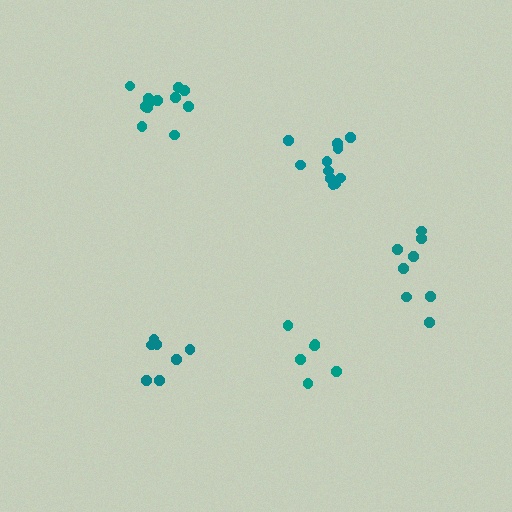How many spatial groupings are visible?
There are 5 spatial groupings.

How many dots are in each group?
Group 1: 6 dots, Group 2: 11 dots, Group 3: 7 dots, Group 4: 12 dots, Group 5: 8 dots (44 total).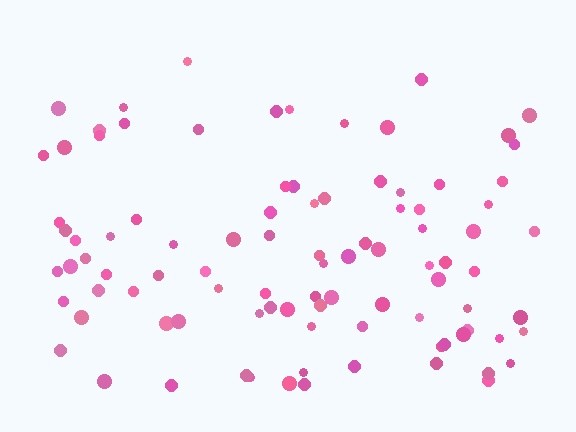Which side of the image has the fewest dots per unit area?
The top.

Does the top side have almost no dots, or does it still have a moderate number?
Still a moderate number, just noticeably fewer than the bottom.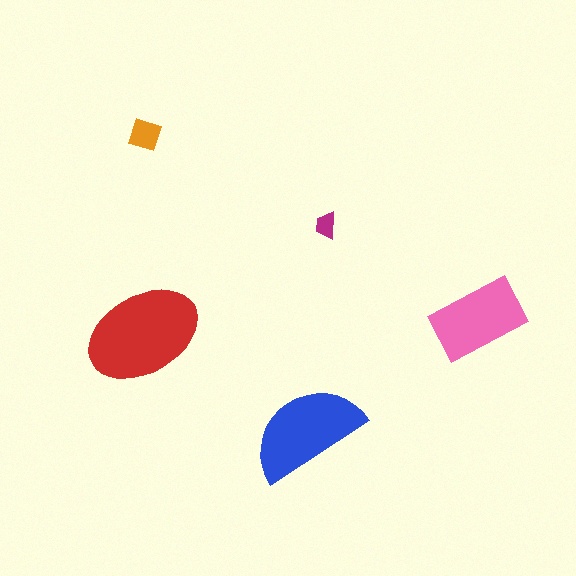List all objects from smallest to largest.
The magenta trapezoid, the orange square, the pink rectangle, the blue semicircle, the red ellipse.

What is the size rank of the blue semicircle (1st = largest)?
2nd.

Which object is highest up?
The orange square is topmost.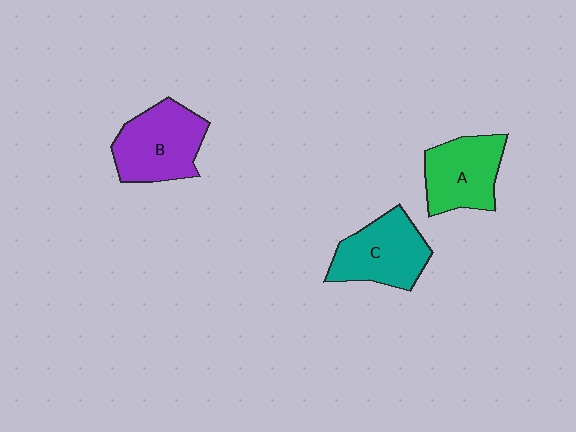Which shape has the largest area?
Shape B (purple).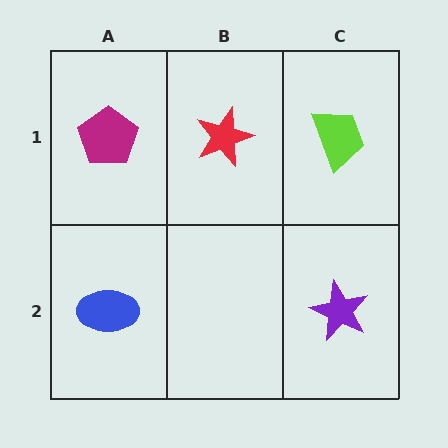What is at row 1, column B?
A red star.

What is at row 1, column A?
A magenta pentagon.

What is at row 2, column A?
A blue ellipse.